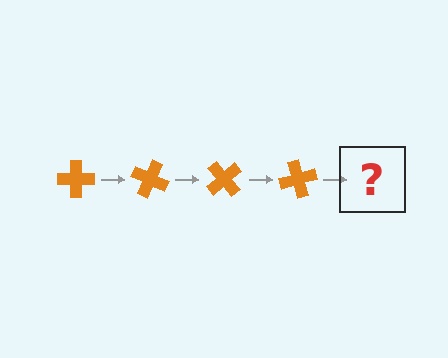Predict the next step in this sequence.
The next step is an orange cross rotated 100 degrees.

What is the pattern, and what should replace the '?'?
The pattern is that the cross rotates 25 degrees each step. The '?' should be an orange cross rotated 100 degrees.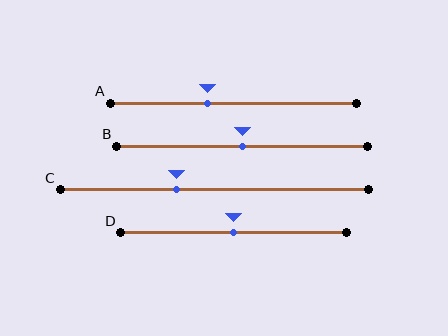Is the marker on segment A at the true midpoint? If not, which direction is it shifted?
No, the marker on segment A is shifted to the left by about 10% of the segment length.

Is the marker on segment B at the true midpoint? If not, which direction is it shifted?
Yes, the marker on segment B is at the true midpoint.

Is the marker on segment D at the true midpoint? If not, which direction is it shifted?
Yes, the marker on segment D is at the true midpoint.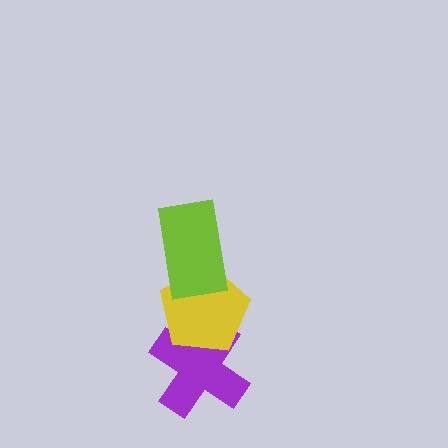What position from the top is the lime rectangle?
The lime rectangle is 1st from the top.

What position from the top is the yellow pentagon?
The yellow pentagon is 2nd from the top.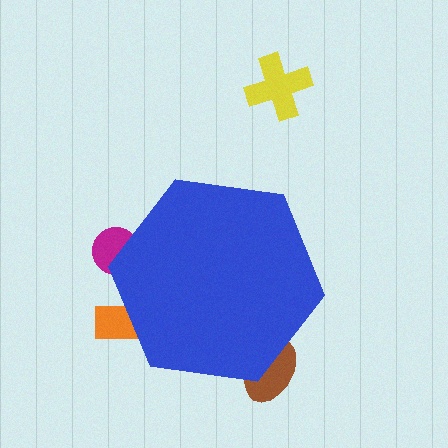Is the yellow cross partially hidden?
No, the yellow cross is fully visible.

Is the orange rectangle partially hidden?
Yes, the orange rectangle is partially hidden behind the blue hexagon.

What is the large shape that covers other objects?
A blue hexagon.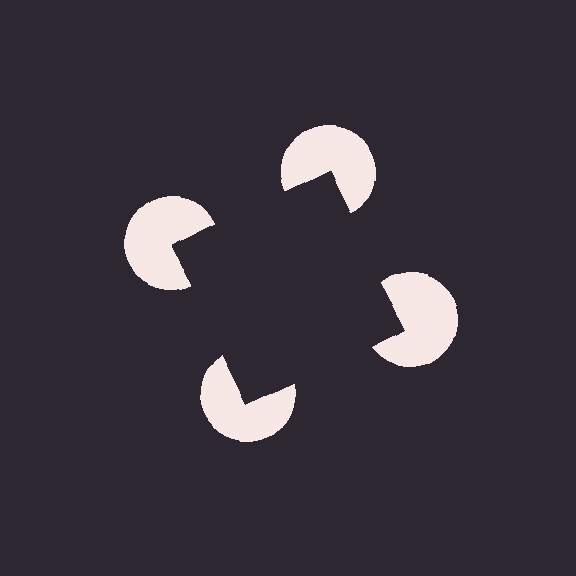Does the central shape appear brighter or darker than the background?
It typically appears slightly darker than the background, even though no actual brightness change is drawn.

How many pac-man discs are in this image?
There are 4 — one at each vertex of the illusory square.